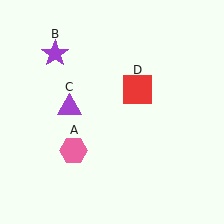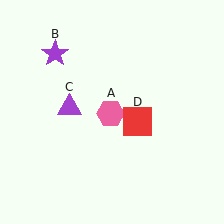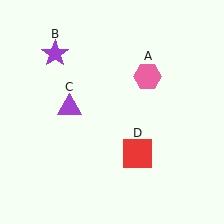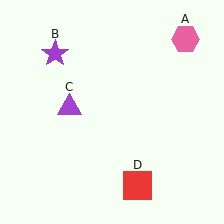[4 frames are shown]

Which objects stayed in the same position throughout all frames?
Purple star (object B) and purple triangle (object C) remained stationary.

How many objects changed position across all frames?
2 objects changed position: pink hexagon (object A), red square (object D).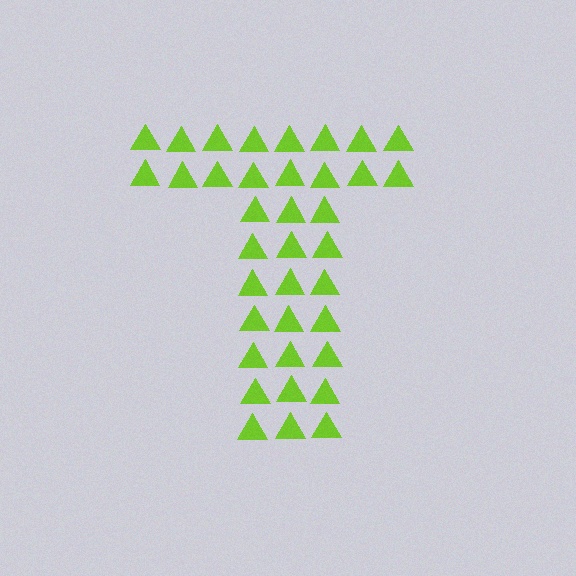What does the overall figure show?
The overall figure shows the letter T.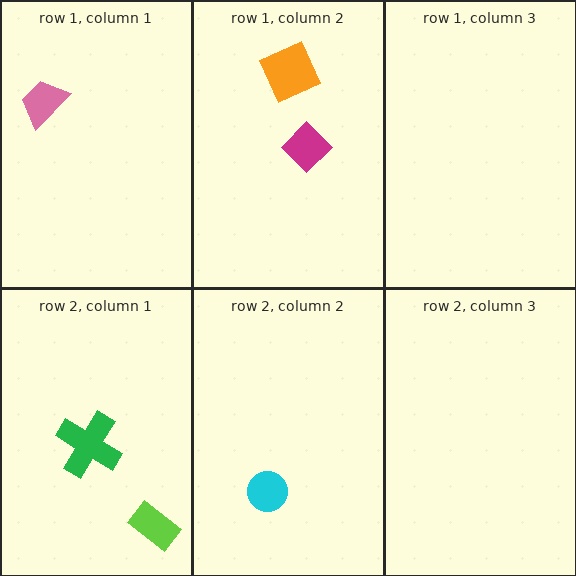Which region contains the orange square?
The row 1, column 2 region.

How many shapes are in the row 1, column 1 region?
1.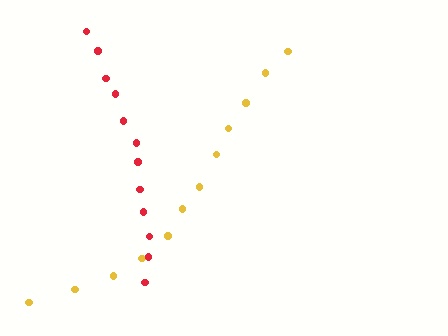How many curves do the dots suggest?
There are 2 distinct paths.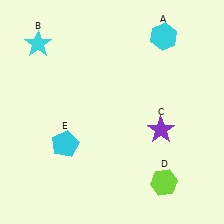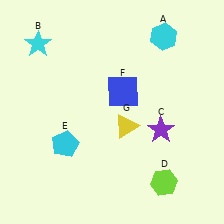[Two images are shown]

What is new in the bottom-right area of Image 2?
A yellow triangle (G) was added in the bottom-right area of Image 2.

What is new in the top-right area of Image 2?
A blue square (F) was added in the top-right area of Image 2.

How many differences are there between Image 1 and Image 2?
There are 2 differences between the two images.